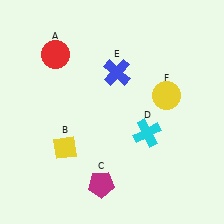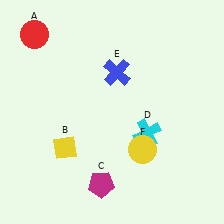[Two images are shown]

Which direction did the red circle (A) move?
The red circle (A) moved left.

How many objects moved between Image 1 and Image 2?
2 objects moved between the two images.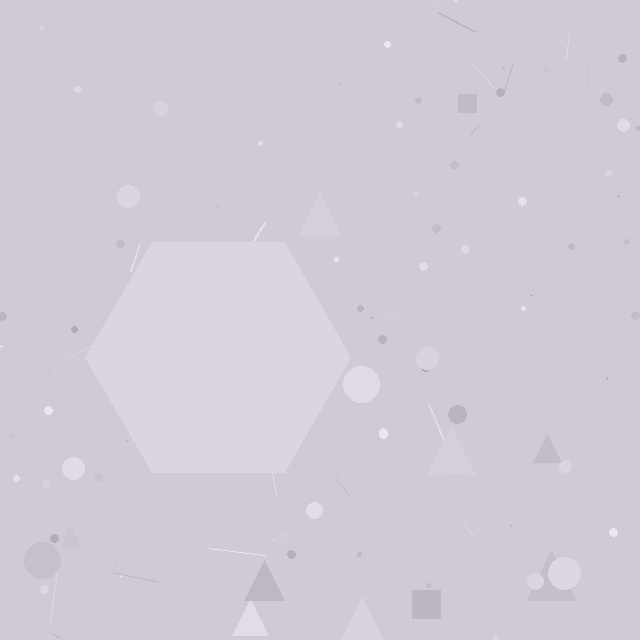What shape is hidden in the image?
A hexagon is hidden in the image.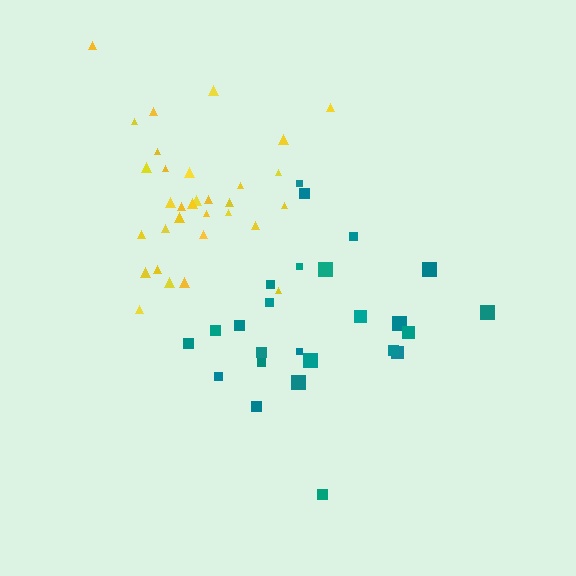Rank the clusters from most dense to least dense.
yellow, teal.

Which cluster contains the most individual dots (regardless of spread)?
Yellow (32).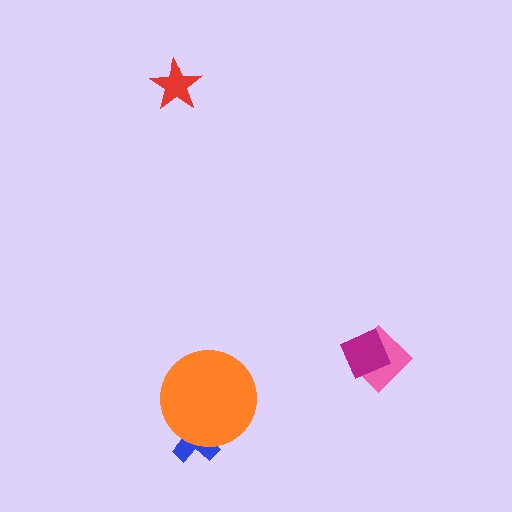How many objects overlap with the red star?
0 objects overlap with the red star.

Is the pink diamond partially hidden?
Yes, it is partially covered by another shape.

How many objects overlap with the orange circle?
1 object overlaps with the orange circle.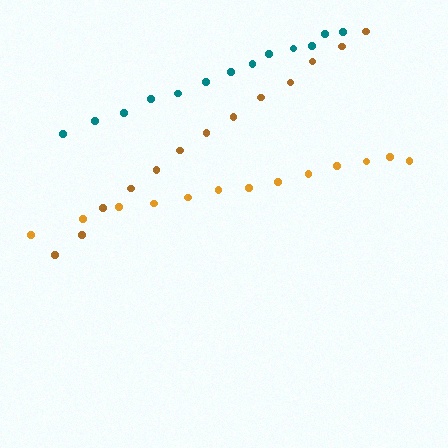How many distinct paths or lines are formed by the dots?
There are 3 distinct paths.